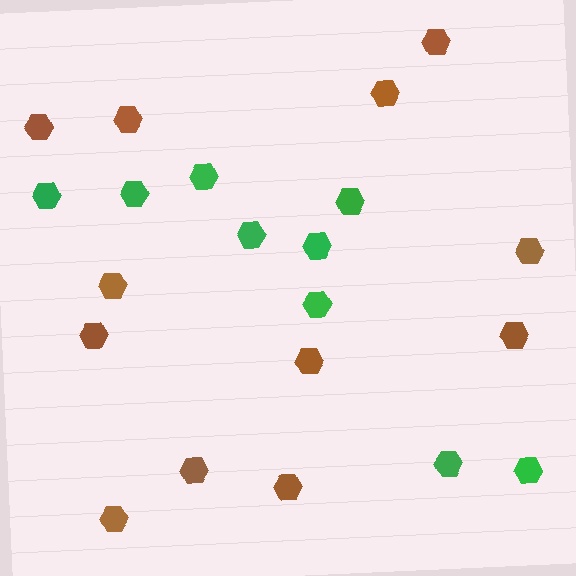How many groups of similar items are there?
There are 2 groups: one group of brown hexagons (12) and one group of green hexagons (9).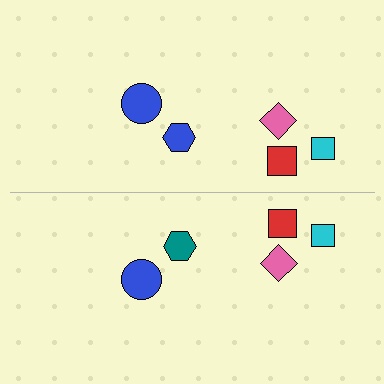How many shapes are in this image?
There are 10 shapes in this image.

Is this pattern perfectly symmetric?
No, the pattern is not perfectly symmetric. The teal hexagon on the bottom side breaks the symmetry — its mirror counterpart is blue.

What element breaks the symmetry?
The teal hexagon on the bottom side breaks the symmetry — its mirror counterpart is blue.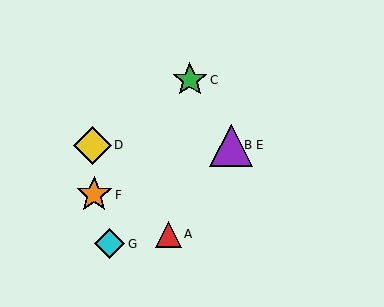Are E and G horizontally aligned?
No, E is at y≈145 and G is at y≈244.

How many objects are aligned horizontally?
3 objects (B, D, E) are aligned horizontally.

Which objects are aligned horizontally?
Objects B, D, E are aligned horizontally.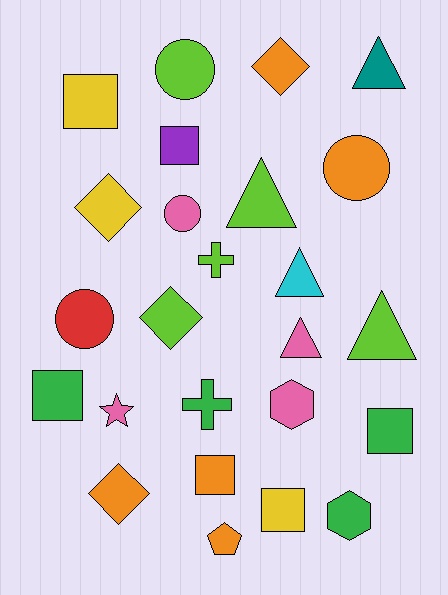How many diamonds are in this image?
There are 4 diamonds.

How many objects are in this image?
There are 25 objects.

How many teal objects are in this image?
There is 1 teal object.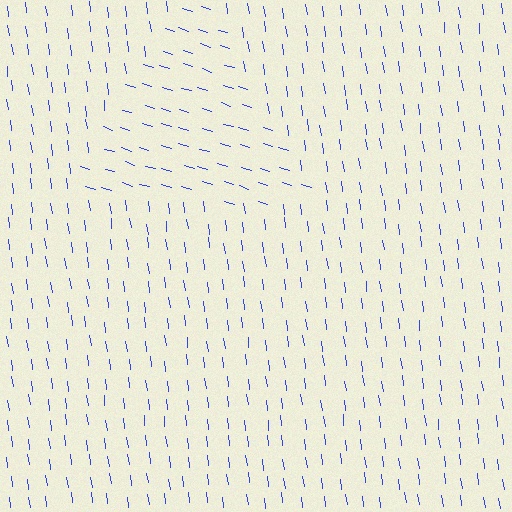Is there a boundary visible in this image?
Yes, there is a texture boundary formed by a change in line orientation.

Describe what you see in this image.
The image is filled with small blue line segments. A triangle region in the image has lines oriented differently from the surrounding lines, creating a visible texture boundary.